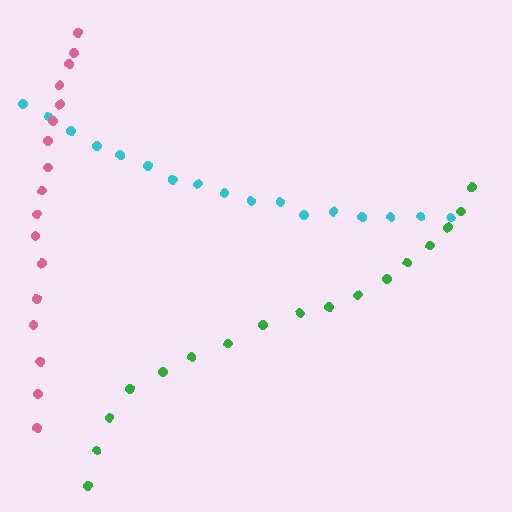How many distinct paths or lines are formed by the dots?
There are 3 distinct paths.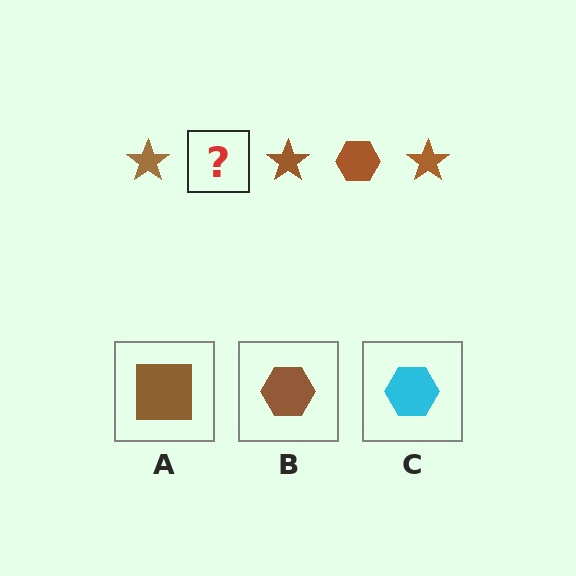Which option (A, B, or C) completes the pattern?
B.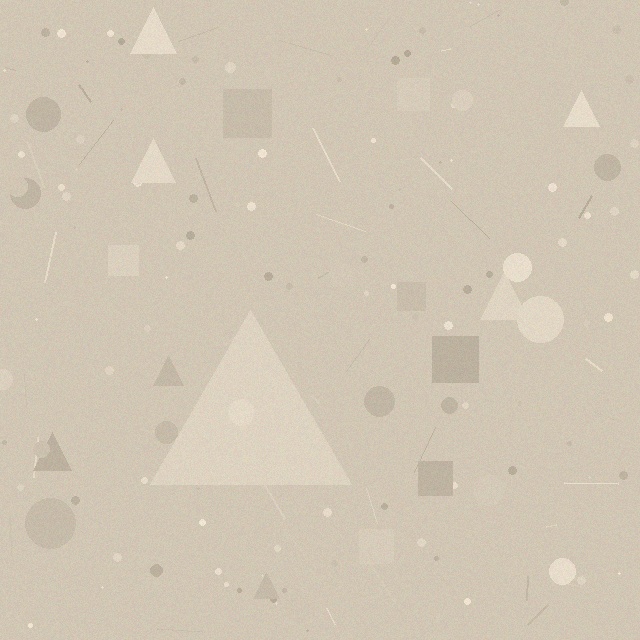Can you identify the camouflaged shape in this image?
The camouflaged shape is a triangle.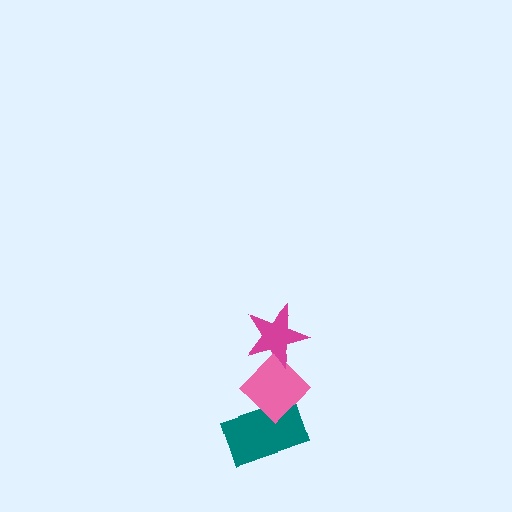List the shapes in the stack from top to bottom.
From top to bottom: the magenta star, the pink diamond, the teal rectangle.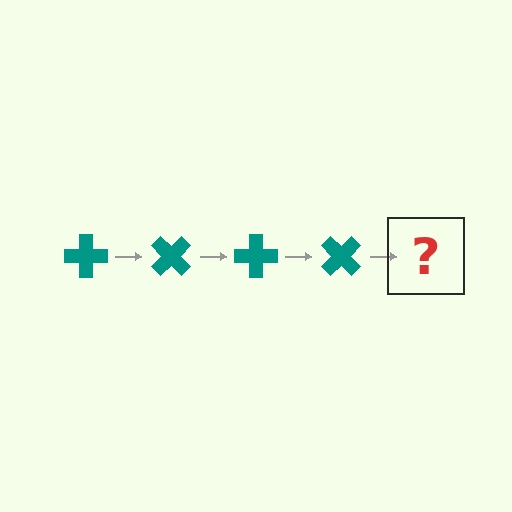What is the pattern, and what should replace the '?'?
The pattern is that the cross rotates 45 degrees each step. The '?' should be a teal cross rotated 180 degrees.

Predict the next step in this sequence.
The next step is a teal cross rotated 180 degrees.